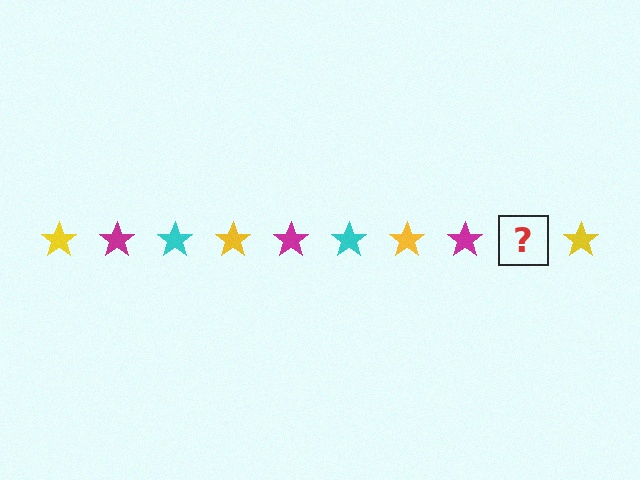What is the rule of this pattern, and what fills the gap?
The rule is that the pattern cycles through yellow, magenta, cyan stars. The gap should be filled with a cyan star.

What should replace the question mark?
The question mark should be replaced with a cyan star.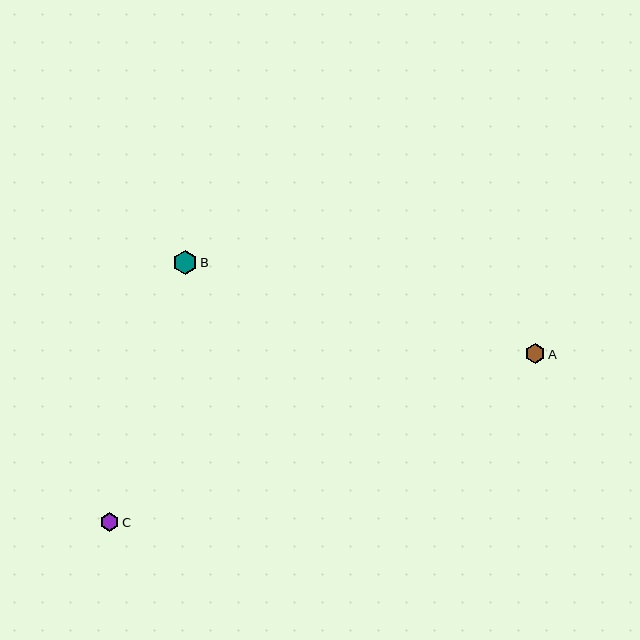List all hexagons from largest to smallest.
From largest to smallest: B, A, C.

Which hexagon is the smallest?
Hexagon C is the smallest with a size of approximately 19 pixels.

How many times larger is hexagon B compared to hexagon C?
Hexagon B is approximately 1.3 times the size of hexagon C.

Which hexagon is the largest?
Hexagon B is the largest with a size of approximately 24 pixels.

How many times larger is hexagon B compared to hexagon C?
Hexagon B is approximately 1.3 times the size of hexagon C.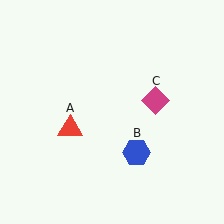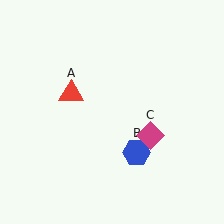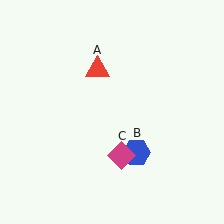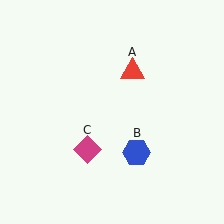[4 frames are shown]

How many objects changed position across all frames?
2 objects changed position: red triangle (object A), magenta diamond (object C).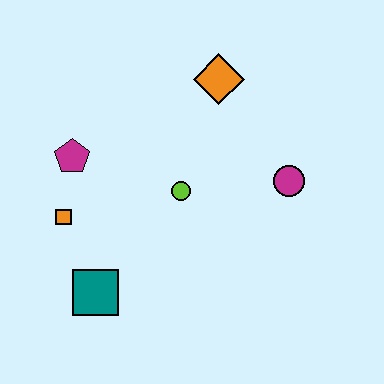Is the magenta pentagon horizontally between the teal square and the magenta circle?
No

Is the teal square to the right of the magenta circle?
No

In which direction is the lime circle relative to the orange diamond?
The lime circle is below the orange diamond.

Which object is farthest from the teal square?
The orange diamond is farthest from the teal square.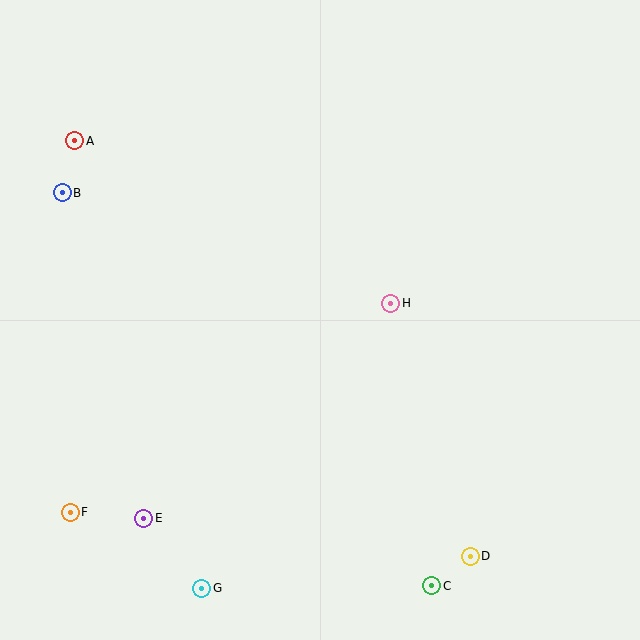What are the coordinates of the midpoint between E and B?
The midpoint between E and B is at (103, 356).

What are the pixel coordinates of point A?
Point A is at (75, 141).